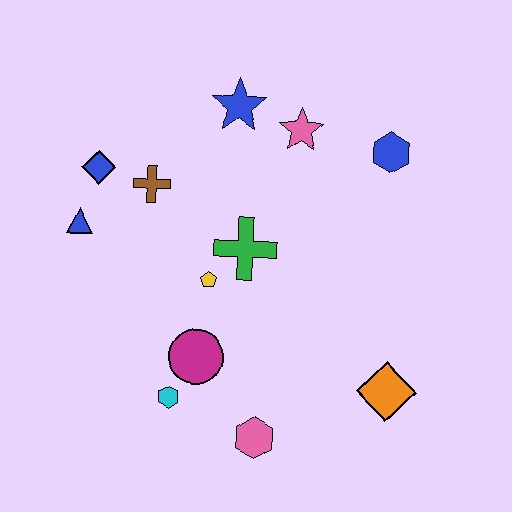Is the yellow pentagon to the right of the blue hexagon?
No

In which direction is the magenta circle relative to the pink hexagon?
The magenta circle is above the pink hexagon.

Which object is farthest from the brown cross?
The orange diamond is farthest from the brown cross.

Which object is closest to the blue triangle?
The blue diamond is closest to the blue triangle.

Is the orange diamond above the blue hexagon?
No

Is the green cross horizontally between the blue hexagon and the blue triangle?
Yes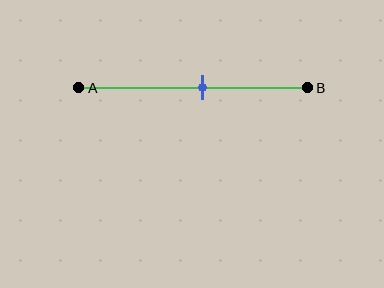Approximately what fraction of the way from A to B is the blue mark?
The blue mark is approximately 55% of the way from A to B.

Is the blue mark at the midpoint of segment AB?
No, the mark is at about 55% from A, not at the 50% midpoint.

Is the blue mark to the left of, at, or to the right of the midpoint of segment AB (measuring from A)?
The blue mark is to the right of the midpoint of segment AB.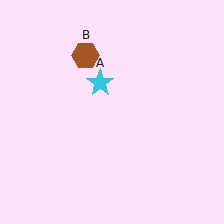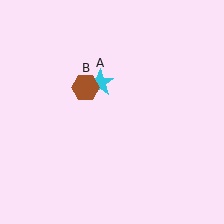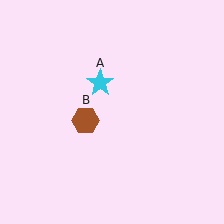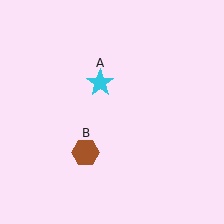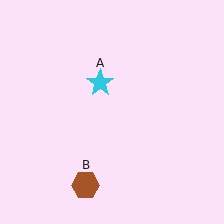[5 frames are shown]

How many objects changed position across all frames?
1 object changed position: brown hexagon (object B).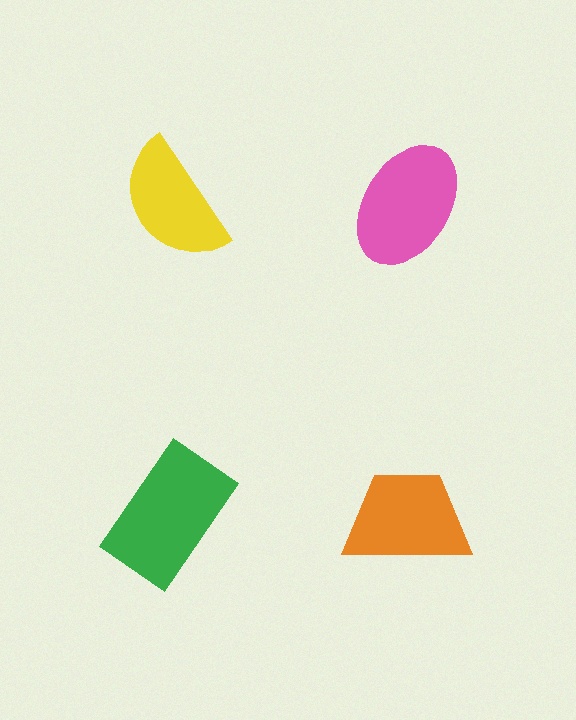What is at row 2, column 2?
An orange trapezoid.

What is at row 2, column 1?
A green rectangle.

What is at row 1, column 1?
A yellow semicircle.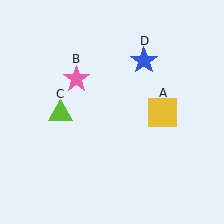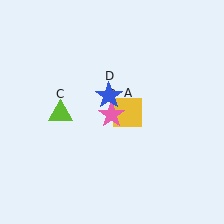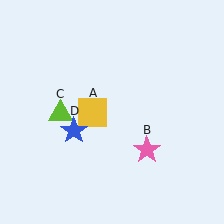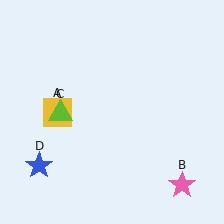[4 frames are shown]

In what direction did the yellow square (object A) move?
The yellow square (object A) moved left.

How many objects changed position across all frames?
3 objects changed position: yellow square (object A), pink star (object B), blue star (object D).